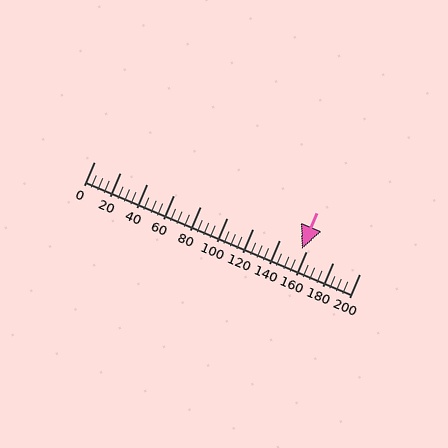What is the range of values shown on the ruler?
The ruler shows values from 0 to 200.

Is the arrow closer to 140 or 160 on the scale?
The arrow is closer to 160.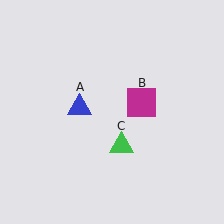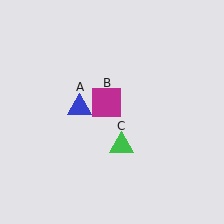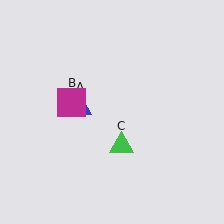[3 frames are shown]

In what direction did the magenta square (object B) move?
The magenta square (object B) moved left.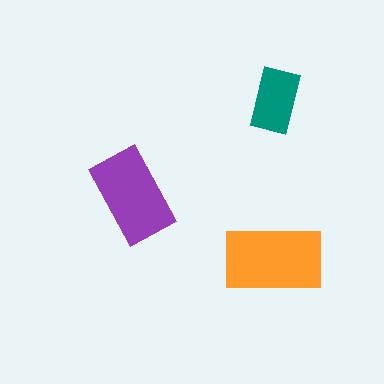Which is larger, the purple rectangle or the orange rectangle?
The orange one.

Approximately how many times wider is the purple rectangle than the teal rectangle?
About 1.5 times wider.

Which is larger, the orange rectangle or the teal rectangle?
The orange one.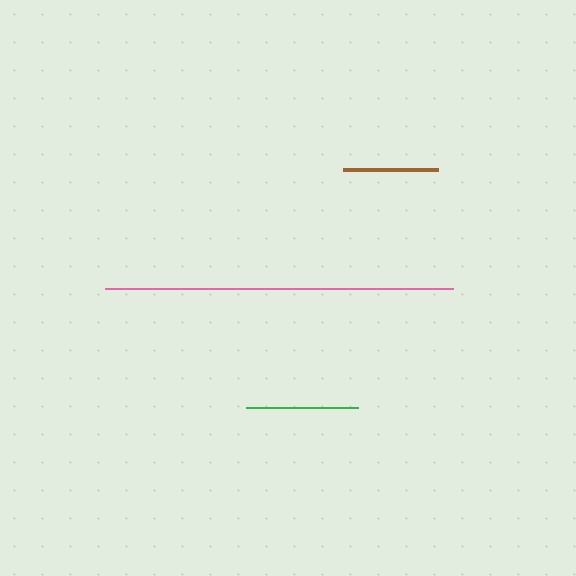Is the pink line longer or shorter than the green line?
The pink line is longer than the green line.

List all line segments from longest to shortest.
From longest to shortest: pink, green, brown.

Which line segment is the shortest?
The brown line is the shortest at approximately 95 pixels.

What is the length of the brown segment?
The brown segment is approximately 95 pixels long.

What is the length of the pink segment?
The pink segment is approximately 347 pixels long.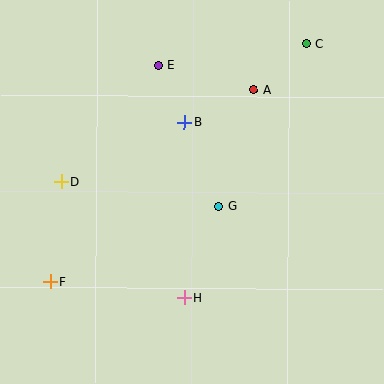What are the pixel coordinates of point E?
Point E is at (158, 65).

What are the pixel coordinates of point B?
Point B is at (184, 122).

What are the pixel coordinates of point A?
Point A is at (253, 90).